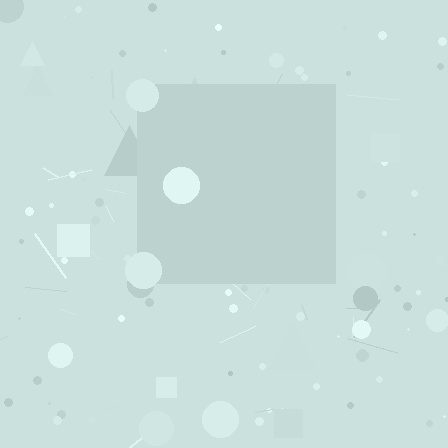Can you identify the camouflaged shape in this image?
The camouflaged shape is a square.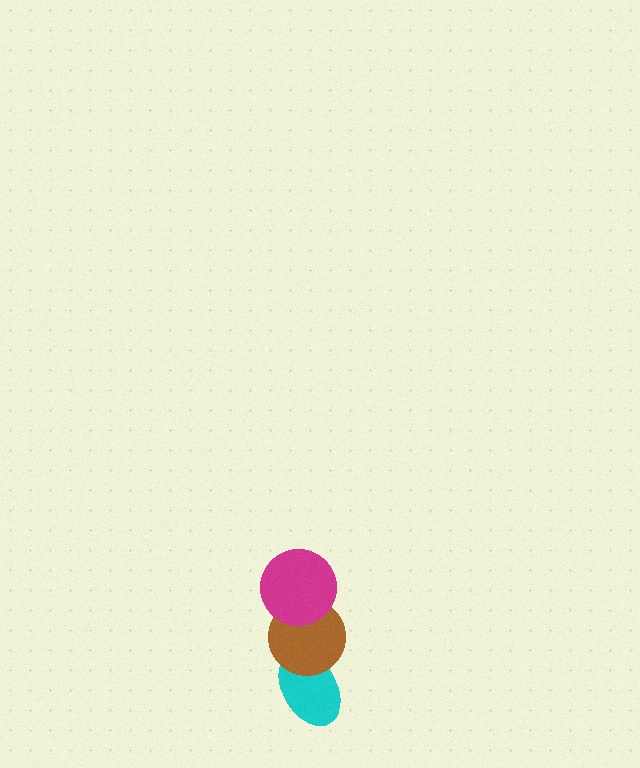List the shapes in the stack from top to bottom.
From top to bottom: the magenta circle, the brown circle, the cyan ellipse.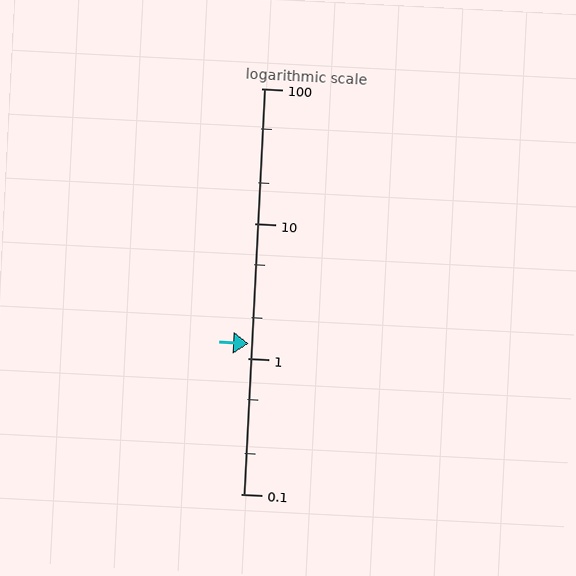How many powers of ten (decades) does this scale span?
The scale spans 3 decades, from 0.1 to 100.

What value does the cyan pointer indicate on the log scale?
The pointer indicates approximately 1.3.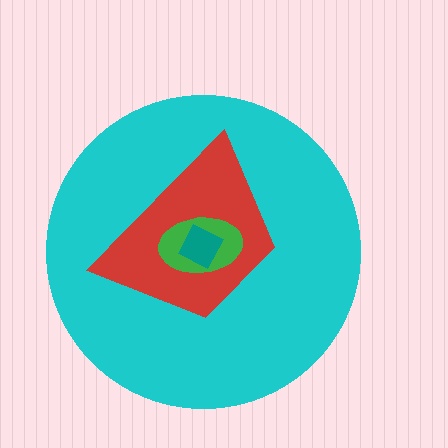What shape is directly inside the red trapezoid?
The green ellipse.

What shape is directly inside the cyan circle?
The red trapezoid.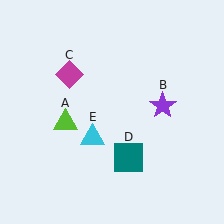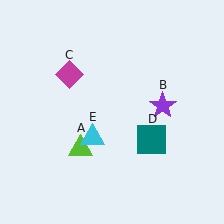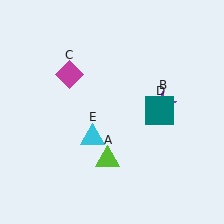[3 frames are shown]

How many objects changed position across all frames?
2 objects changed position: lime triangle (object A), teal square (object D).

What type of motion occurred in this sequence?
The lime triangle (object A), teal square (object D) rotated counterclockwise around the center of the scene.